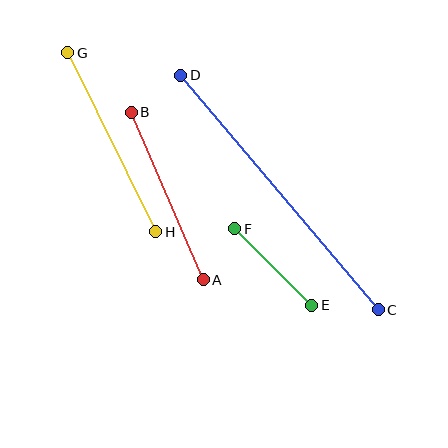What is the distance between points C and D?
The distance is approximately 306 pixels.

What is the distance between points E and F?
The distance is approximately 108 pixels.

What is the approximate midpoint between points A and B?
The midpoint is at approximately (167, 196) pixels.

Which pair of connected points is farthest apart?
Points C and D are farthest apart.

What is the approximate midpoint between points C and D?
The midpoint is at approximately (279, 192) pixels.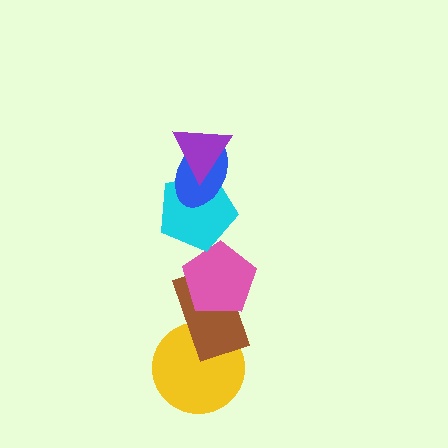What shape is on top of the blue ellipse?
The purple triangle is on top of the blue ellipse.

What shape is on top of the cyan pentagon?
The blue ellipse is on top of the cyan pentagon.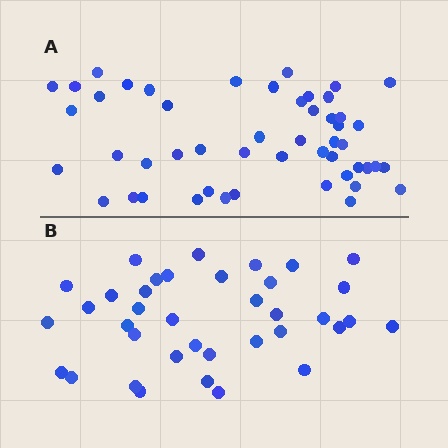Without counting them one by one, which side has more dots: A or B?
Region A (the top region) has more dots.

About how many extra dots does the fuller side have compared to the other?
Region A has approximately 15 more dots than region B.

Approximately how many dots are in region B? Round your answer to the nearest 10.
About 40 dots. (The exact count is 37, which rounds to 40.)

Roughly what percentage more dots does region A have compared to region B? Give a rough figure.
About 35% more.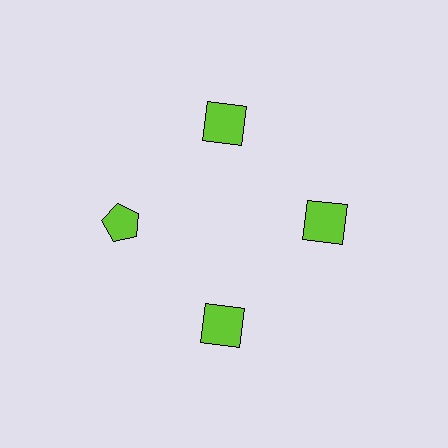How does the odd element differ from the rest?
It has a different shape: pentagon instead of square.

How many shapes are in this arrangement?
There are 4 shapes arranged in a ring pattern.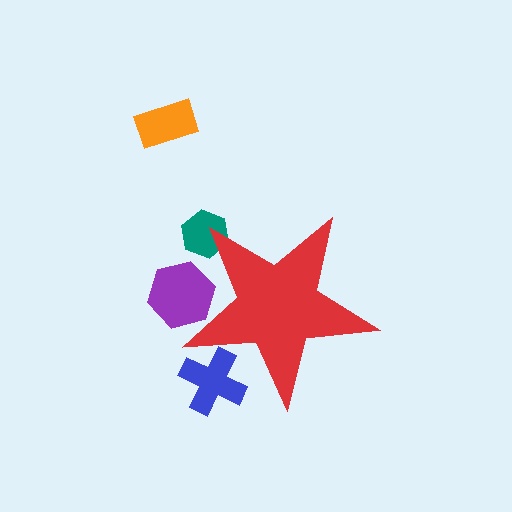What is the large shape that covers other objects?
A red star.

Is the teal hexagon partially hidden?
Yes, the teal hexagon is partially hidden behind the red star.